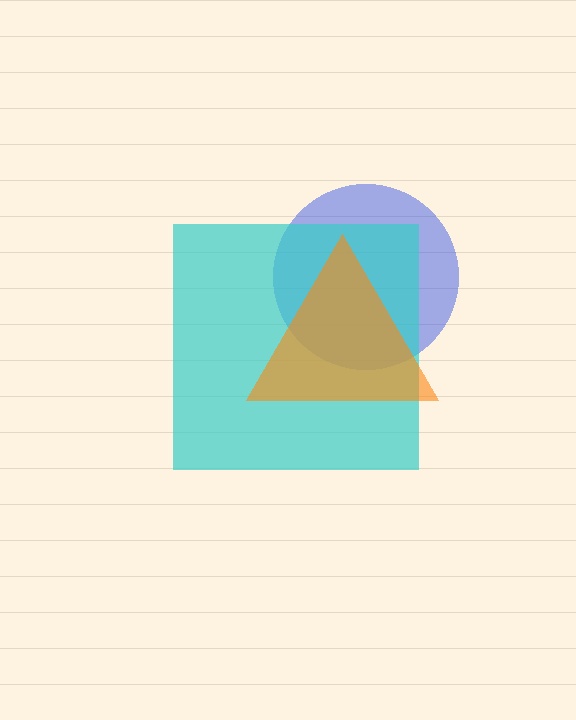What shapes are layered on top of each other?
The layered shapes are: a blue circle, a cyan square, an orange triangle.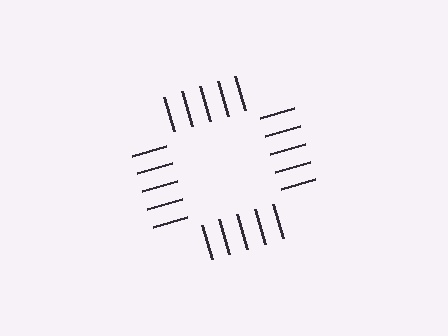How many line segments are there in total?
20 — 5 along each of the 4 edges.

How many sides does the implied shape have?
4 sides — the line-ends trace a square.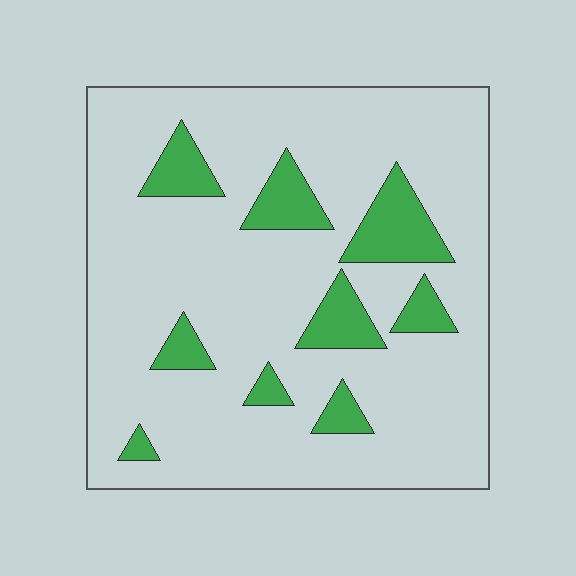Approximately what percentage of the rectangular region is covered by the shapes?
Approximately 15%.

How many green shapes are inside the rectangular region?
9.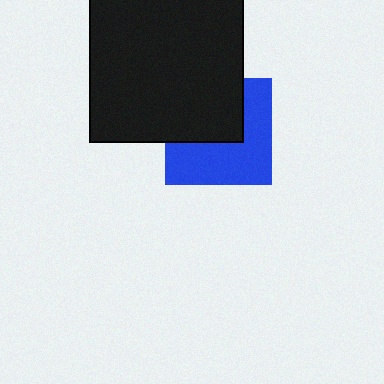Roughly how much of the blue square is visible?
About half of it is visible (roughly 55%).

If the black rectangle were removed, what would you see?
You would see the complete blue square.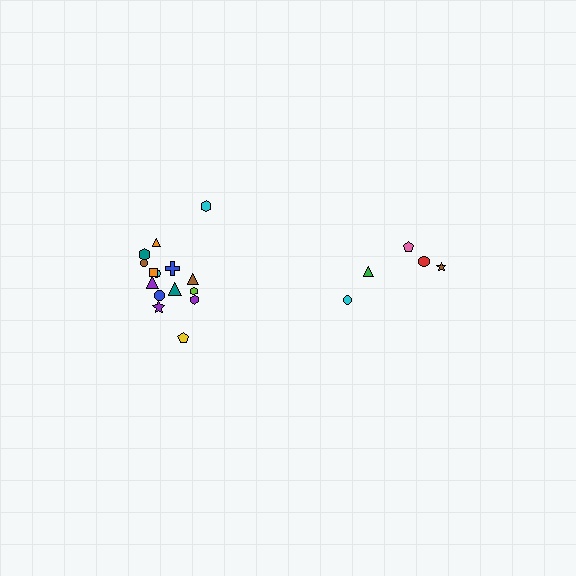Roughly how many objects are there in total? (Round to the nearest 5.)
Roughly 20 objects in total.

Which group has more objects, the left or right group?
The left group.